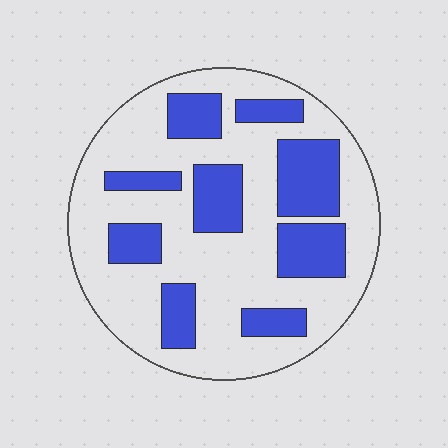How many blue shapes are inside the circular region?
9.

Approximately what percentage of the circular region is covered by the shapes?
Approximately 30%.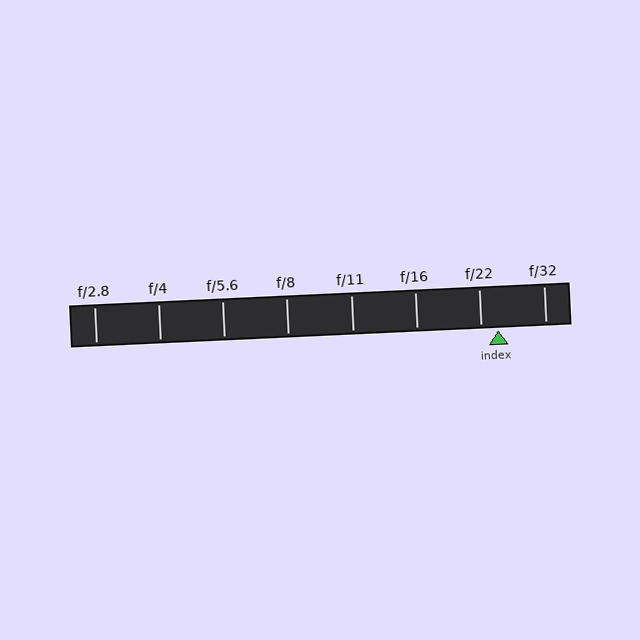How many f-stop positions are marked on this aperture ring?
There are 8 f-stop positions marked.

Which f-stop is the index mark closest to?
The index mark is closest to f/22.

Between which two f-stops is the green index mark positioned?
The index mark is between f/22 and f/32.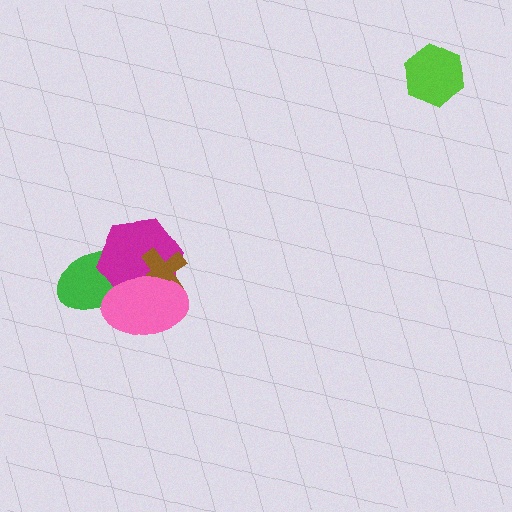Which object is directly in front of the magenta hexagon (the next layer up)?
The brown cross is directly in front of the magenta hexagon.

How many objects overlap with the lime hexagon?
0 objects overlap with the lime hexagon.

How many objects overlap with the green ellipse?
2 objects overlap with the green ellipse.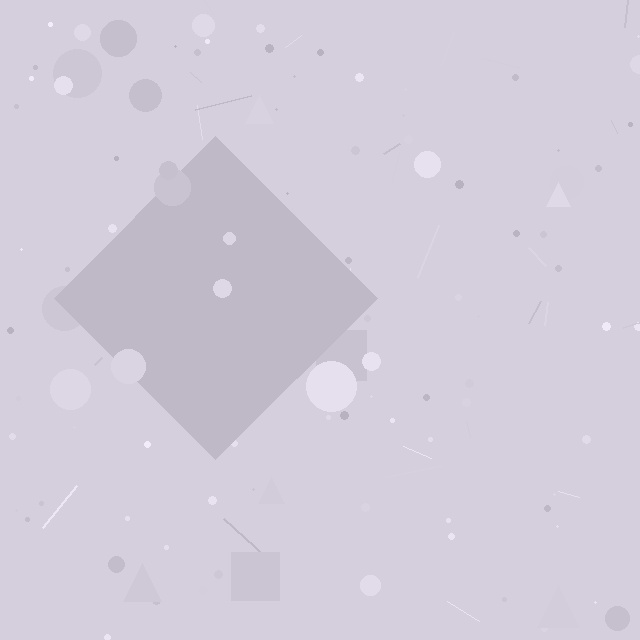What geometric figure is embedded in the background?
A diamond is embedded in the background.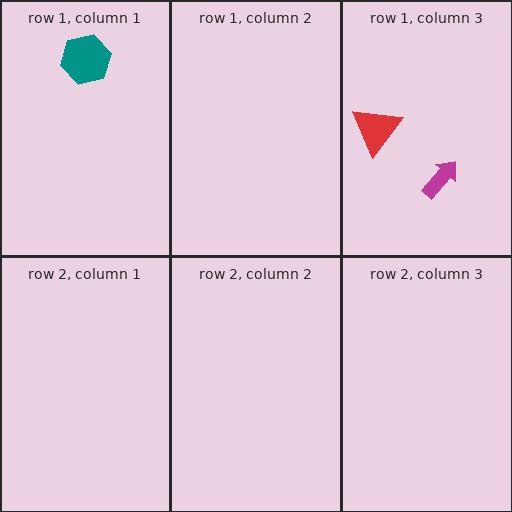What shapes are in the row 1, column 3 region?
The magenta arrow, the red triangle.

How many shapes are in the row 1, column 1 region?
1.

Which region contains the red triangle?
The row 1, column 3 region.